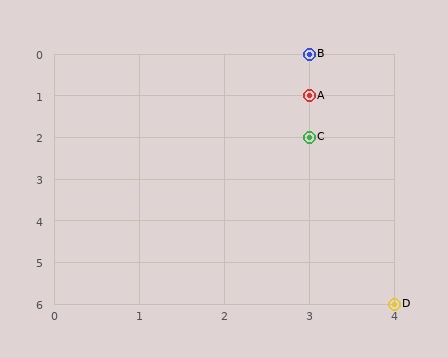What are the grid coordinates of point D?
Point D is at grid coordinates (4, 6).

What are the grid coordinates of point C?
Point C is at grid coordinates (3, 2).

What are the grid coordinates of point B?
Point B is at grid coordinates (3, 0).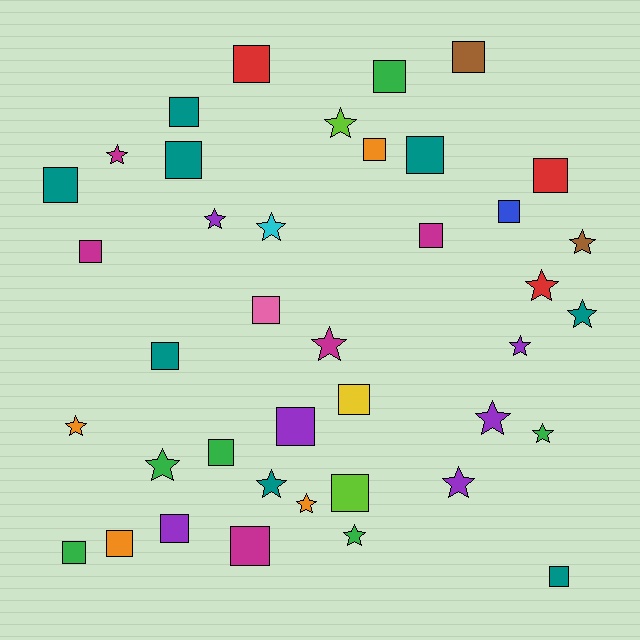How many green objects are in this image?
There are 6 green objects.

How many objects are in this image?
There are 40 objects.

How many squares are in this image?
There are 23 squares.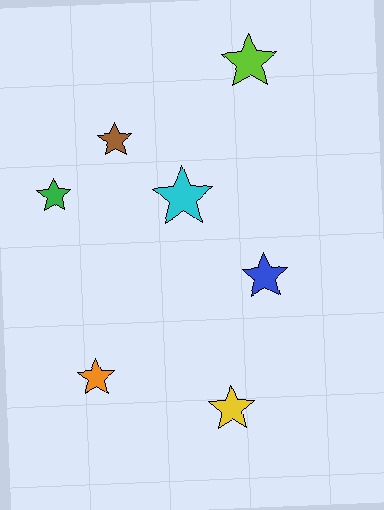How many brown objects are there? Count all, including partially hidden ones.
There is 1 brown object.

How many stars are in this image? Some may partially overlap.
There are 7 stars.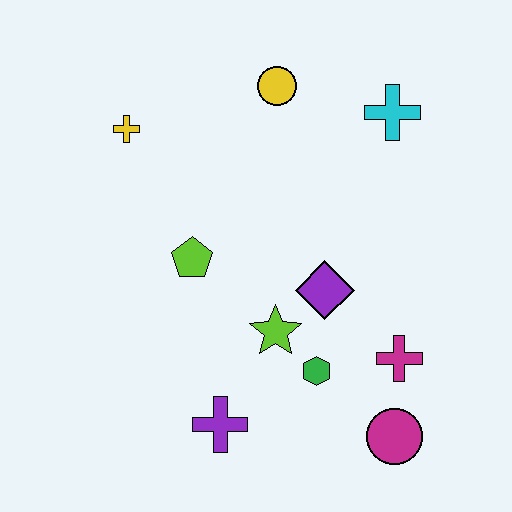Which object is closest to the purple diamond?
The lime star is closest to the purple diamond.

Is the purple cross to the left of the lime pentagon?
No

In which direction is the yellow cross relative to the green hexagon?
The yellow cross is above the green hexagon.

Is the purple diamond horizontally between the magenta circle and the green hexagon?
Yes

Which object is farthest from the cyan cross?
The purple cross is farthest from the cyan cross.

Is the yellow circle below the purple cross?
No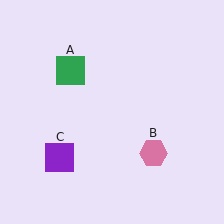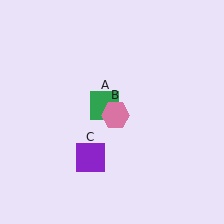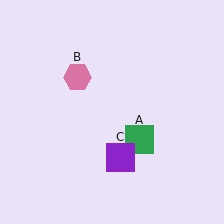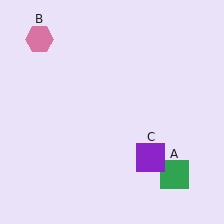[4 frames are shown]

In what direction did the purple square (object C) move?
The purple square (object C) moved right.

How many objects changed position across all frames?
3 objects changed position: green square (object A), pink hexagon (object B), purple square (object C).